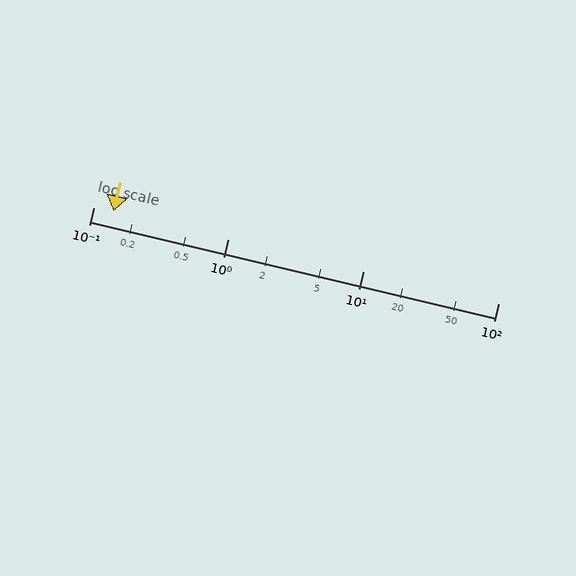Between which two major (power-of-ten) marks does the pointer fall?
The pointer is between 0.1 and 1.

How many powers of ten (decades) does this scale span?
The scale spans 3 decades, from 0.1 to 100.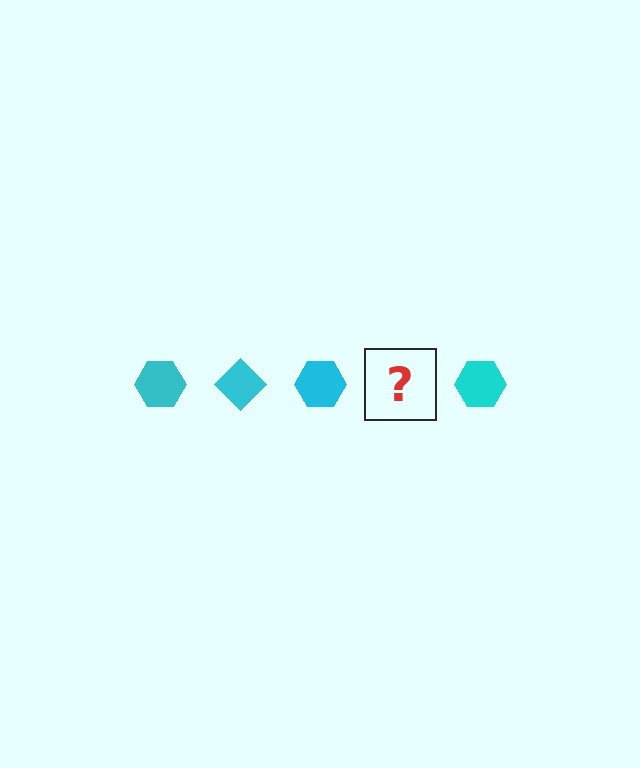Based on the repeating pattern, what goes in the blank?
The blank should be a cyan diamond.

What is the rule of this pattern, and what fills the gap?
The rule is that the pattern cycles through hexagon, diamond shapes in cyan. The gap should be filled with a cyan diamond.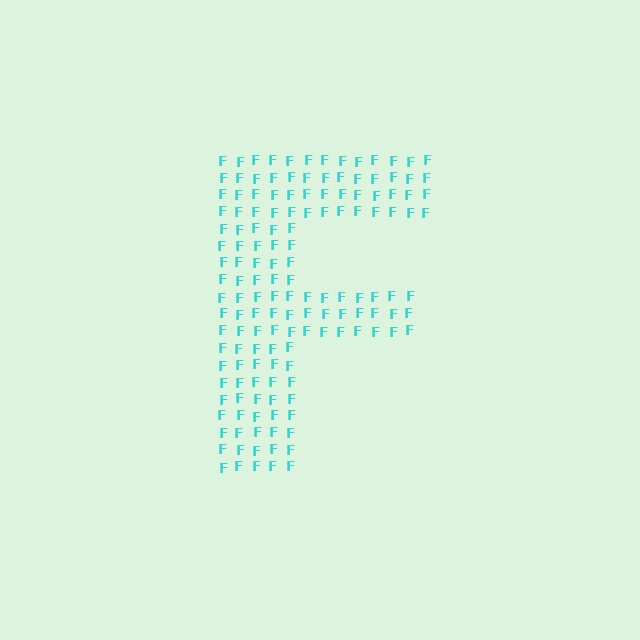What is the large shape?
The large shape is the letter F.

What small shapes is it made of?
It is made of small letter F's.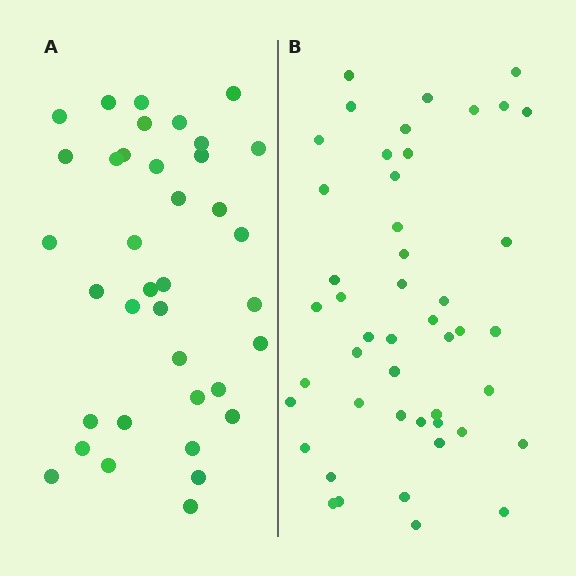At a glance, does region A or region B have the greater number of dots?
Region B (the right region) has more dots.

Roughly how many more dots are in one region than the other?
Region B has roughly 10 or so more dots than region A.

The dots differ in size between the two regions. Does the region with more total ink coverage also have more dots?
No. Region A has more total ink coverage because its dots are larger, but region B actually contains more individual dots. Total area can be misleading — the number of items is what matters here.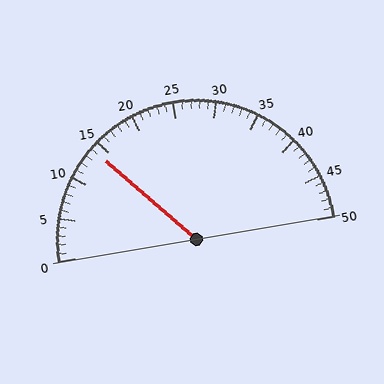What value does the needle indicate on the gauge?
The needle indicates approximately 14.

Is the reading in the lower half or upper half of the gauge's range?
The reading is in the lower half of the range (0 to 50).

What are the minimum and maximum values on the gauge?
The gauge ranges from 0 to 50.